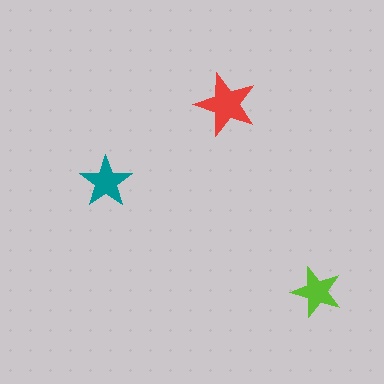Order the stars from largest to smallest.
the red one, the teal one, the lime one.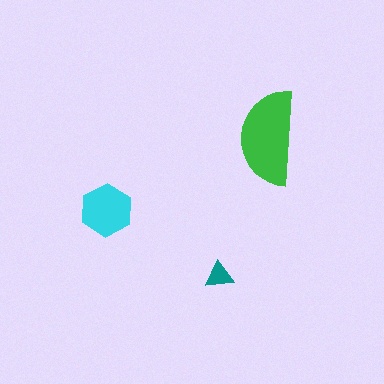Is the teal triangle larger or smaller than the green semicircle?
Smaller.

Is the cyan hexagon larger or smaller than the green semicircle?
Smaller.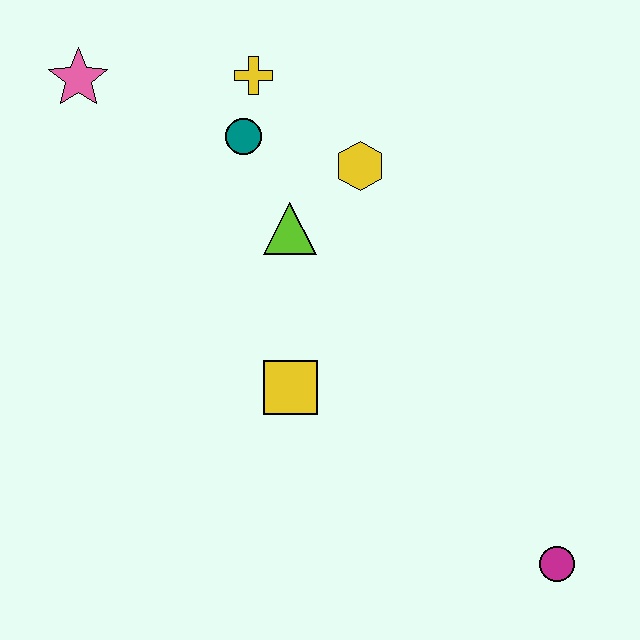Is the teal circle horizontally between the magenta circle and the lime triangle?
No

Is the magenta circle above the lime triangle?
No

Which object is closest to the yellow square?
The lime triangle is closest to the yellow square.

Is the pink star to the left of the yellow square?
Yes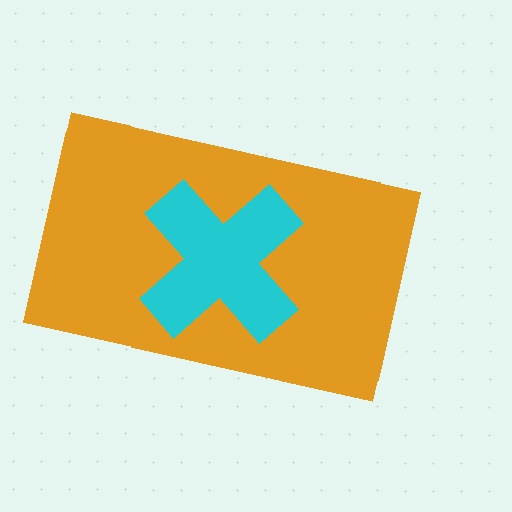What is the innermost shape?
The cyan cross.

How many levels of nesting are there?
2.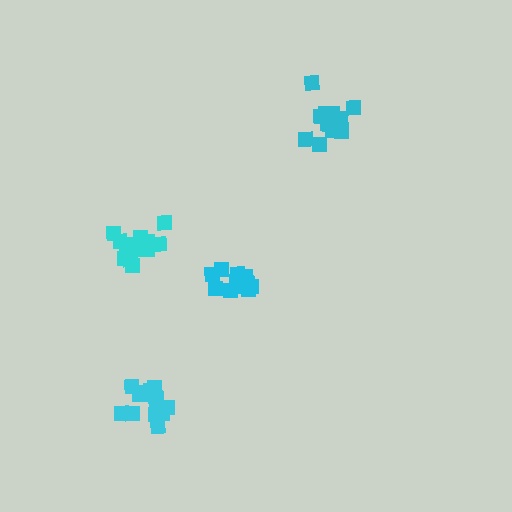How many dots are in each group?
Group 1: 16 dots, Group 2: 18 dots, Group 3: 16 dots, Group 4: 14 dots (64 total).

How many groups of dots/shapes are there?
There are 4 groups.